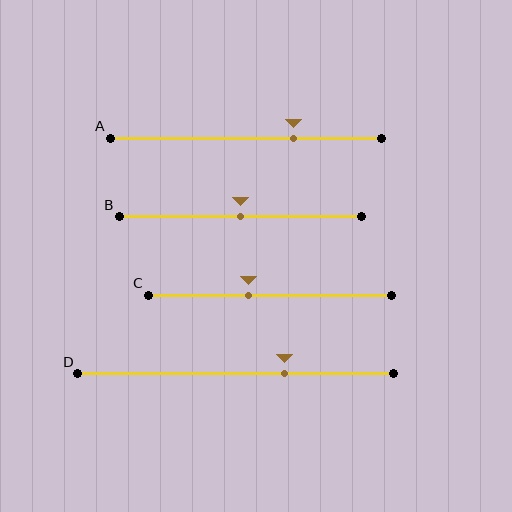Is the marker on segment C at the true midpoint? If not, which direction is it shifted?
No, the marker on segment C is shifted to the left by about 9% of the segment length.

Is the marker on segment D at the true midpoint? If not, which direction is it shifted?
No, the marker on segment D is shifted to the right by about 16% of the segment length.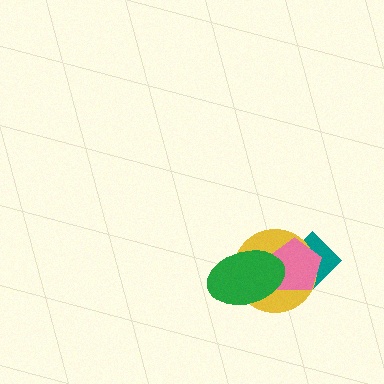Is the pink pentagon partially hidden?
Yes, it is partially covered by another shape.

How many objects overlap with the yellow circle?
3 objects overlap with the yellow circle.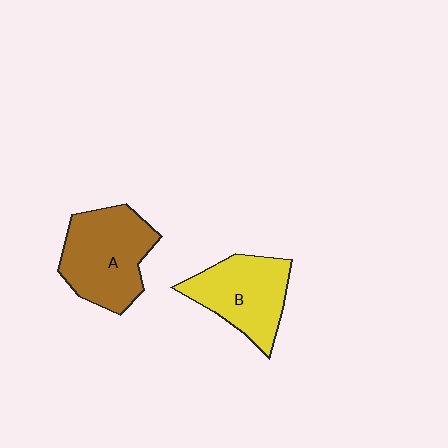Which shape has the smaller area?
Shape B (yellow).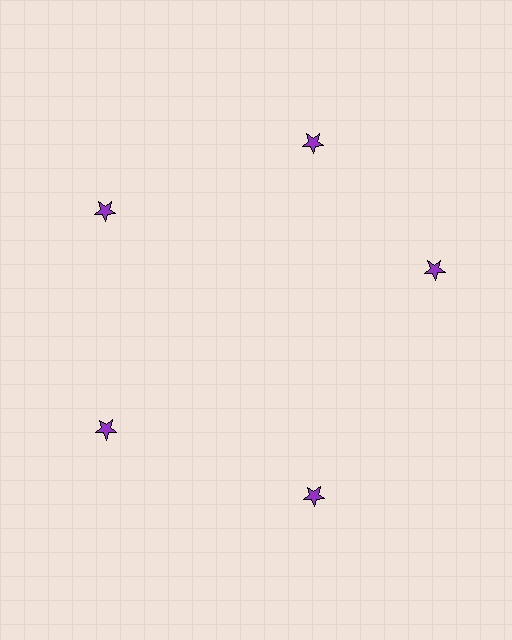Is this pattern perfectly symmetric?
No. The 5 purple stars are arranged in a ring, but one element near the 3 o'clock position is rotated out of alignment along the ring, breaking the 5-fold rotational symmetry.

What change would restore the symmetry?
The symmetry would be restored by rotating it back into even spacing with its neighbors so that all 5 stars sit at equal angles and equal distance from the center.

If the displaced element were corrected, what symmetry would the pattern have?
It would have 5-fold rotational symmetry — the pattern would map onto itself every 72 degrees.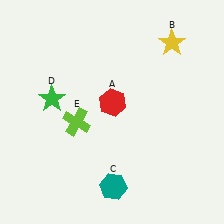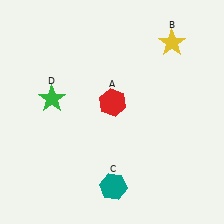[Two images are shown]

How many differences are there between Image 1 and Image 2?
There is 1 difference between the two images.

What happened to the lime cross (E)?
The lime cross (E) was removed in Image 2. It was in the bottom-left area of Image 1.